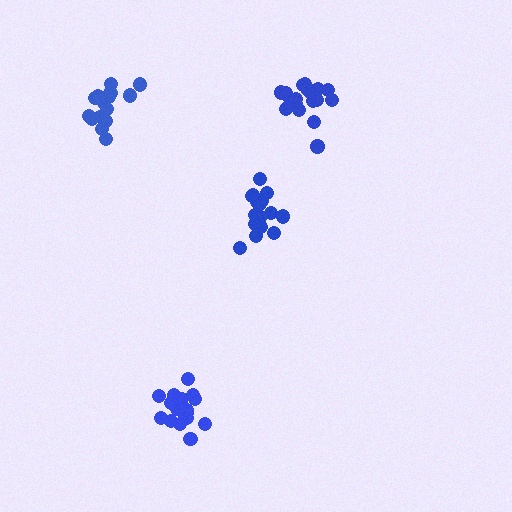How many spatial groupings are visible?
There are 4 spatial groupings.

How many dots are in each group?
Group 1: 17 dots, Group 2: 20 dots, Group 3: 18 dots, Group 4: 16 dots (71 total).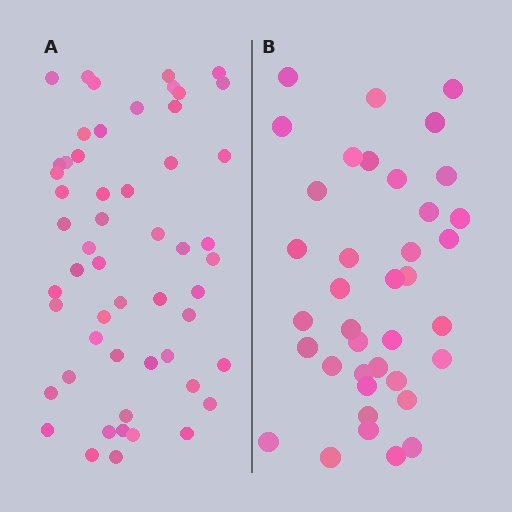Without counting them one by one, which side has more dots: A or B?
Region A (the left region) has more dots.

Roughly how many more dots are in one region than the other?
Region A has approximately 15 more dots than region B.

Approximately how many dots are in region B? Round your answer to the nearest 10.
About 40 dots. (The exact count is 38, which rounds to 40.)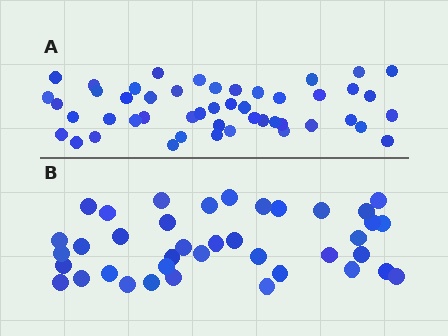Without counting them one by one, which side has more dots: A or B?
Region A (the top region) has more dots.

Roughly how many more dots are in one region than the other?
Region A has roughly 8 or so more dots than region B.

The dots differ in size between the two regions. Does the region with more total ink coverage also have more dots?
No. Region B has more total ink coverage because its dots are larger, but region A actually contains more individual dots. Total area can be misleading — the number of items is what matters here.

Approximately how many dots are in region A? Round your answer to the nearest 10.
About 50 dots. (The exact count is 48, which rounds to 50.)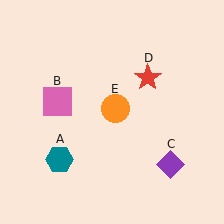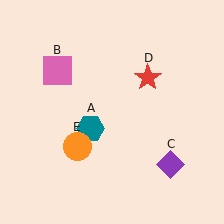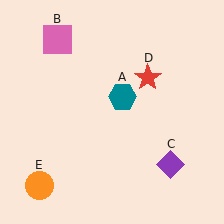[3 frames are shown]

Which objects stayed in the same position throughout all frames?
Purple diamond (object C) and red star (object D) remained stationary.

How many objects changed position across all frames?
3 objects changed position: teal hexagon (object A), pink square (object B), orange circle (object E).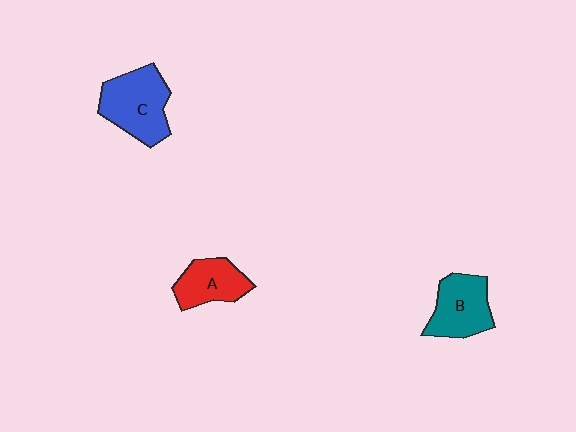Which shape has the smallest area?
Shape A (red).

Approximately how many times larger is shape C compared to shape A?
Approximately 1.4 times.